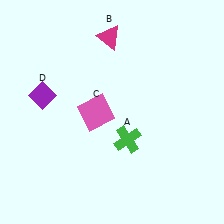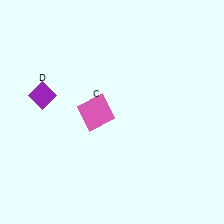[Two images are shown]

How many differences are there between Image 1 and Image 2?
There are 2 differences between the two images.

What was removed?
The magenta triangle (B), the green cross (A) were removed in Image 2.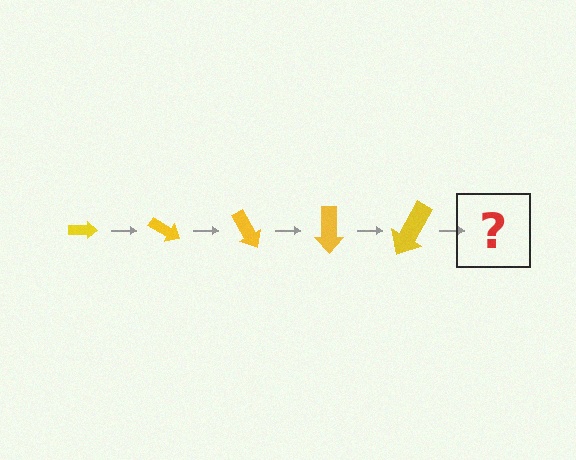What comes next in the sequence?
The next element should be an arrow, larger than the previous one and rotated 150 degrees from the start.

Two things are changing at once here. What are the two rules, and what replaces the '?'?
The two rules are that the arrow grows larger each step and it rotates 30 degrees each step. The '?' should be an arrow, larger than the previous one and rotated 150 degrees from the start.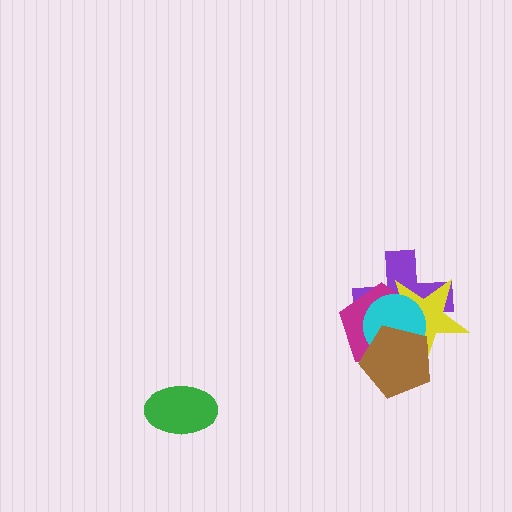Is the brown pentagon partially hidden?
No, no other shape covers it.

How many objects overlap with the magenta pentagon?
4 objects overlap with the magenta pentagon.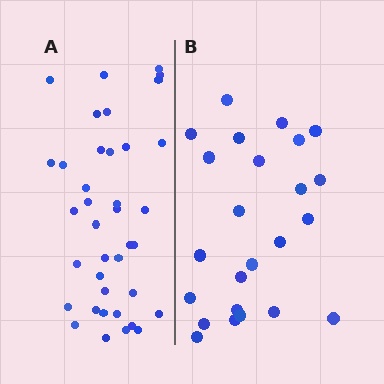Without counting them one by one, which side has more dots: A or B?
Region A (the left region) has more dots.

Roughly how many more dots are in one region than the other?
Region A has approximately 15 more dots than region B.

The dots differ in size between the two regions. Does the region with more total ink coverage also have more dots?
No. Region B has more total ink coverage because its dots are larger, but region A actually contains more individual dots. Total area can be misleading — the number of items is what matters here.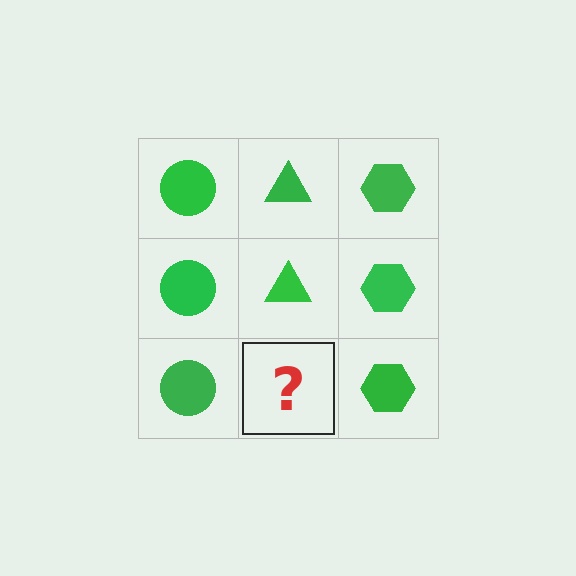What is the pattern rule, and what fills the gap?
The rule is that each column has a consistent shape. The gap should be filled with a green triangle.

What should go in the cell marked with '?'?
The missing cell should contain a green triangle.